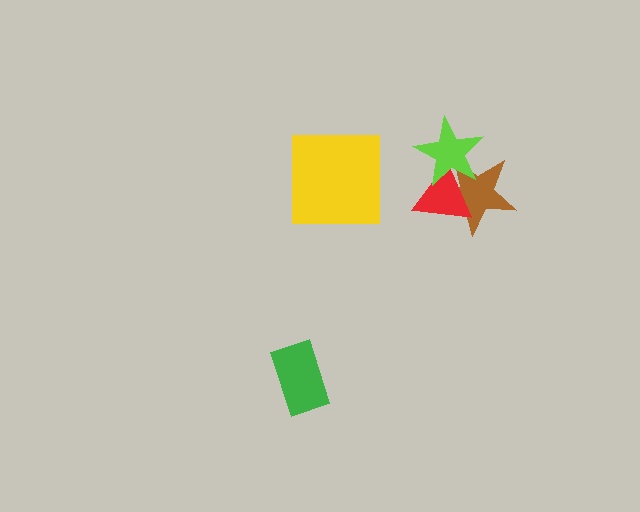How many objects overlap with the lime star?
2 objects overlap with the lime star.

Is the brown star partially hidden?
Yes, it is partially covered by another shape.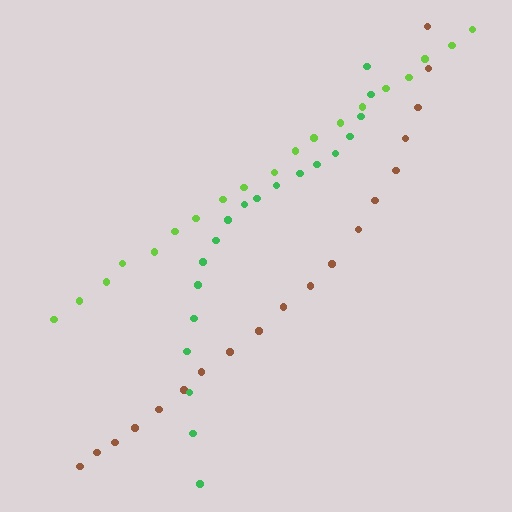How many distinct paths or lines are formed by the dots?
There are 3 distinct paths.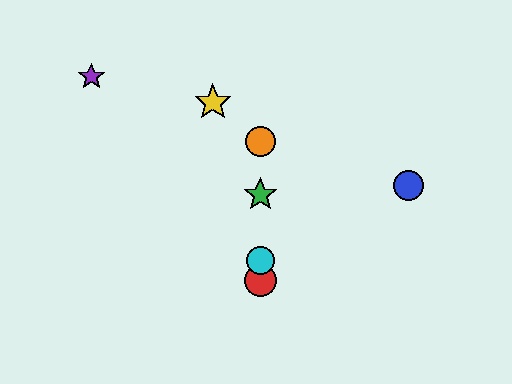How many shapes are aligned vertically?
4 shapes (the red circle, the green star, the orange circle, the cyan circle) are aligned vertically.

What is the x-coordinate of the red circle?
The red circle is at x≈260.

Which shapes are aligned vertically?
The red circle, the green star, the orange circle, the cyan circle are aligned vertically.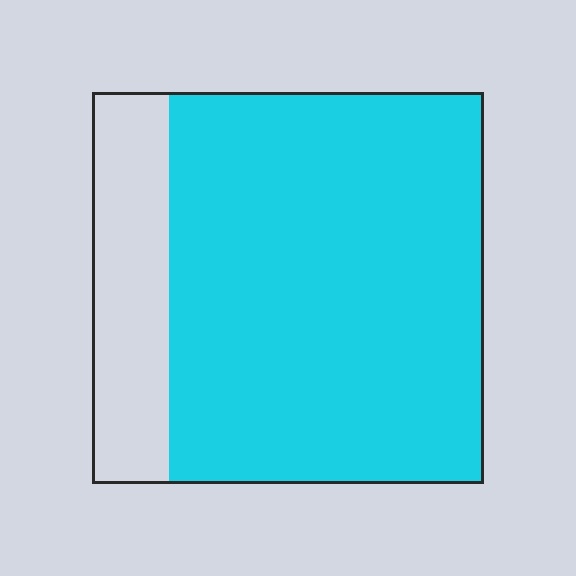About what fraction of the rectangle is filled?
About four fifths (4/5).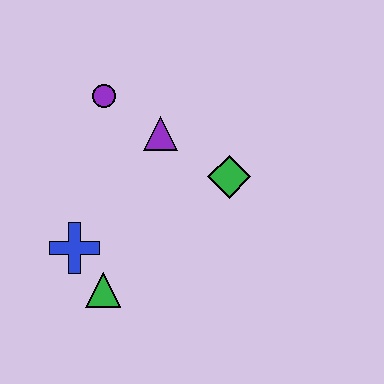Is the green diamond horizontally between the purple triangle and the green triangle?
No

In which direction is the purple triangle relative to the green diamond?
The purple triangle is to the left of the green diamond.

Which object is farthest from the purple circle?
The green triangle is farthest from the purple circle.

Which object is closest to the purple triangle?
The purple circle is closest to the purple triangle.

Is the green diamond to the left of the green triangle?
No